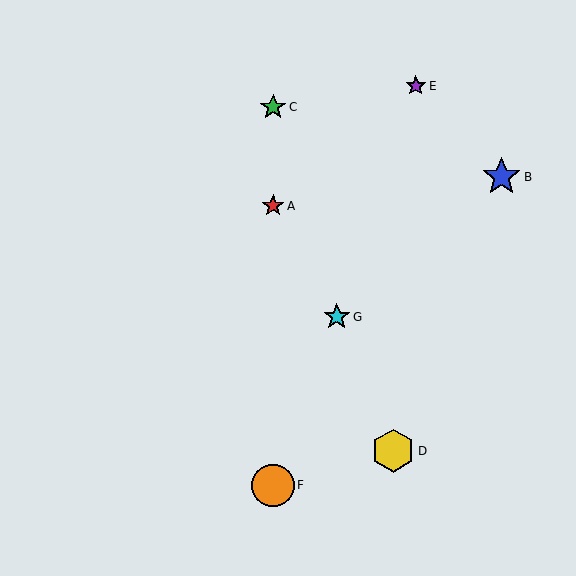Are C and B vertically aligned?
No, C is at x≈273 and B is at x≈502.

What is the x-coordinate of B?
Object B is at x≈502.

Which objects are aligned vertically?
Objects A, C, F are aligned vertically.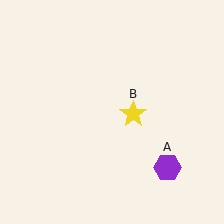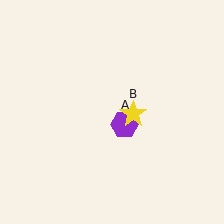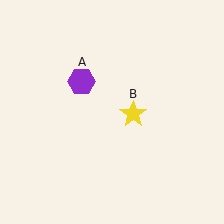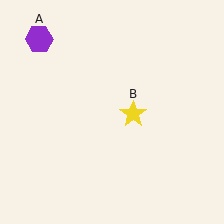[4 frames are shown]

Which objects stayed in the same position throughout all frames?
Yellow star (object B) remained stationary.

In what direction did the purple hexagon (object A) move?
The purple hexagon (object A) moved up and to the left.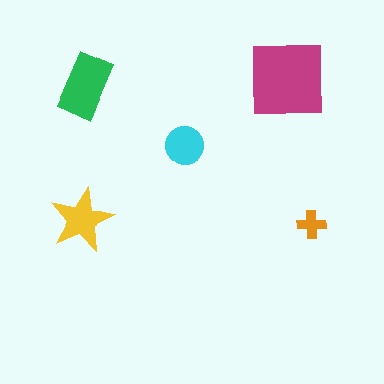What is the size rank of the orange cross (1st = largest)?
5th.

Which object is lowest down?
The orange cross is bottommost.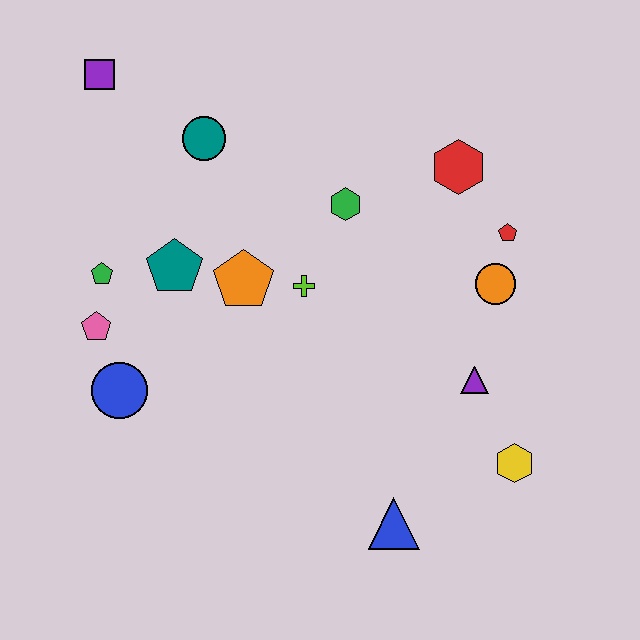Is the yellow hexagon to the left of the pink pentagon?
No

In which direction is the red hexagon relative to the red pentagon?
The red hexagon is above the red pentagon.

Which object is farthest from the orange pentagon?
The yellow hexagon is farthest from the orange pentagon.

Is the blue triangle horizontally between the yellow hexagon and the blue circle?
Yes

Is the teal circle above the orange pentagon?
Yes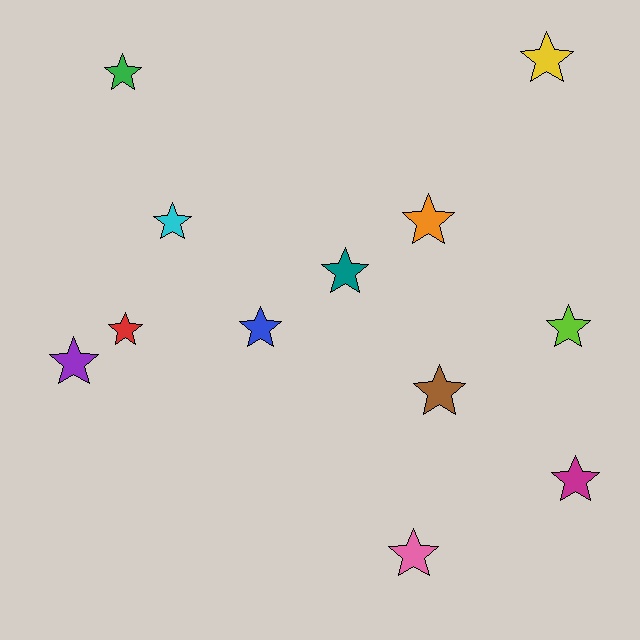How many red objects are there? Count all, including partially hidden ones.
There is 1 red object.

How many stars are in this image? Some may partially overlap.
There are 12 stars.